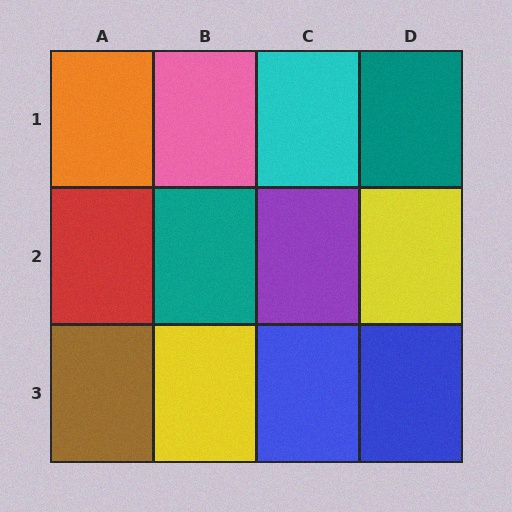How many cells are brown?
1 cell is brown.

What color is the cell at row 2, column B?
Teal.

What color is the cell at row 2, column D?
Yellow.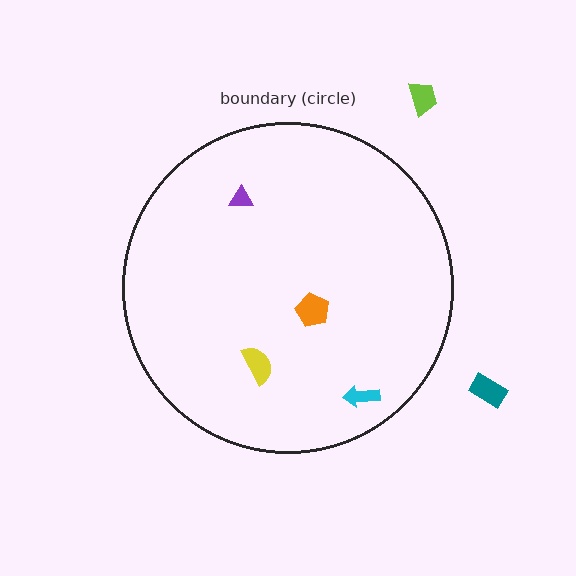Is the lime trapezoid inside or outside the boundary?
Outside.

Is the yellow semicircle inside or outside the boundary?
Inside.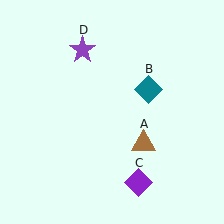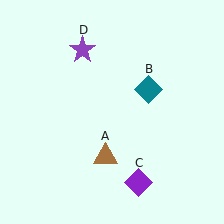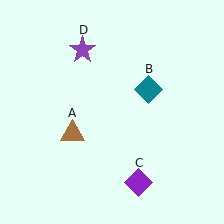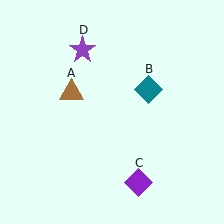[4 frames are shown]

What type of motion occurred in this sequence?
The brown triangle (object A) rotated clockwise around the center of the scene.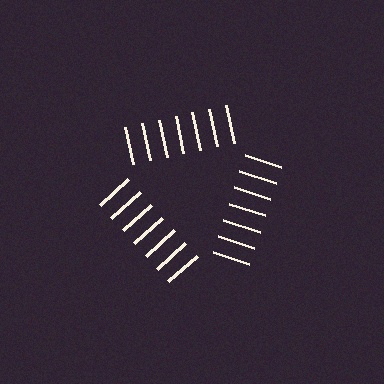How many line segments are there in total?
21 — 7 along each of the 3 edges.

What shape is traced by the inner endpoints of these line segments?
An illusory triangle — the line segments terminate on its edges but no continuous stroke is drawn.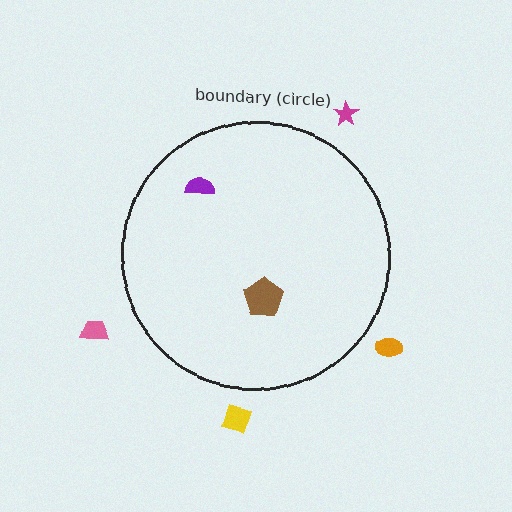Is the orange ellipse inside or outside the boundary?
Outside.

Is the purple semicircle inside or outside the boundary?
Inside.